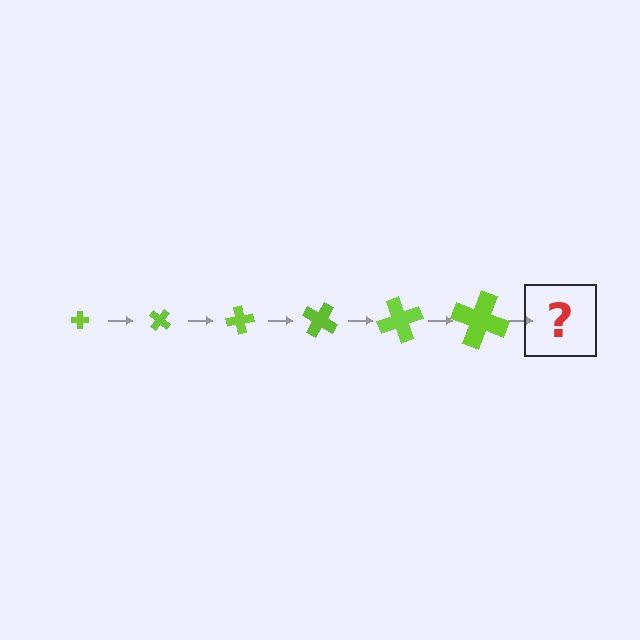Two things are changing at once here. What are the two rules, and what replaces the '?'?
The two rules are that the cross grows larger each step and it rotates 40 degrees each step. The '?' should be a cross, larger than the previous one and rotated 240 degrees from the start.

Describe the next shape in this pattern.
It should be a cross, larger than the previous one and rotated 240 degrees from the start.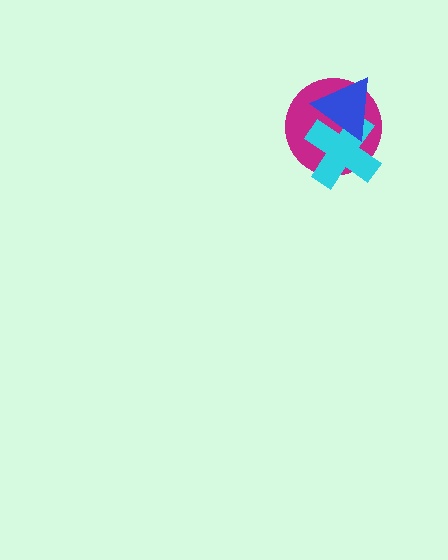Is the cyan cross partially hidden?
Yes, it is partially covered by another shape.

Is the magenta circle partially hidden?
Yes, it is partially covered by another shape.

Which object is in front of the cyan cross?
The blue triangle is in front of the cyan cross.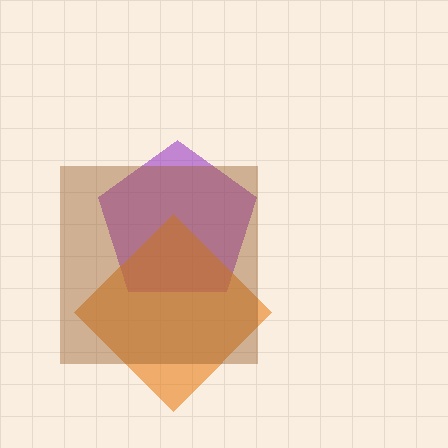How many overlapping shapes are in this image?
There are 3 overlapping shapes in the image.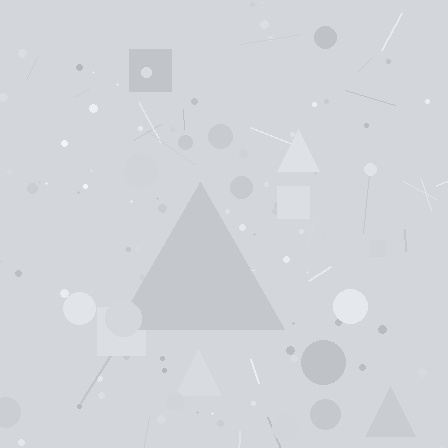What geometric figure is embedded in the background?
A triangle is embedded in the background.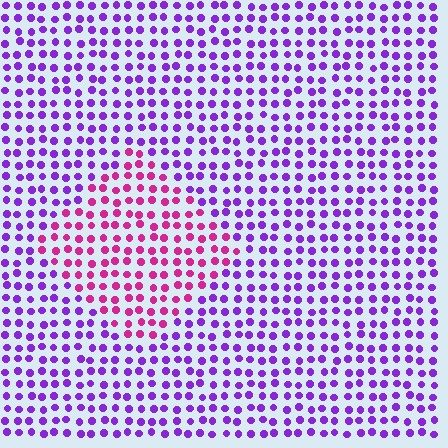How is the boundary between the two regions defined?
The boundary is defined purely by a slight shift in hue (about 47 degrees). Spacing, size, and orientation are identical on both sides.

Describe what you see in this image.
The image is filled with small purple elements in a uniform arrangement. A diamond-shaped region is visible where the elements are tinted to a slightly different hue, forming a subtle color boundary.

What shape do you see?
I see a diamond.